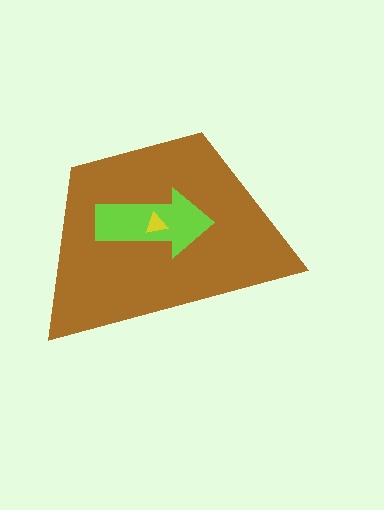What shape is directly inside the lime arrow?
The yellow triangle.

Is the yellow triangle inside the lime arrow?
Yes.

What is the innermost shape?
The yellow triangle.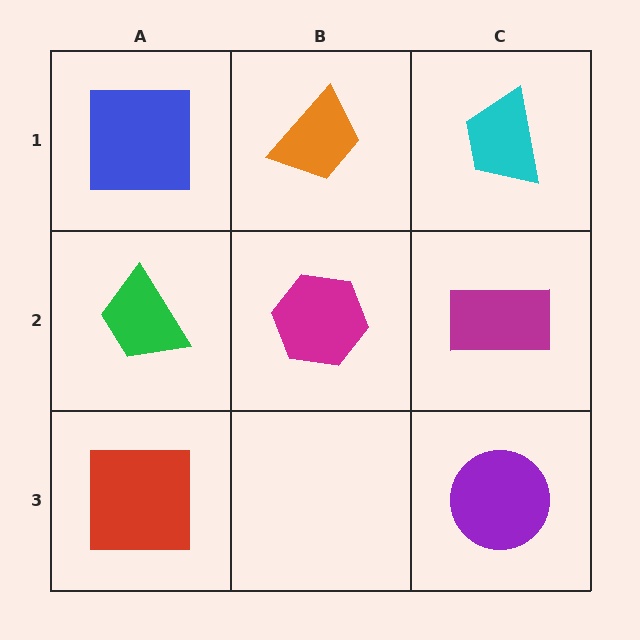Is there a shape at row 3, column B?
No, that cell is empty.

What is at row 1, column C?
A cyan trapezoid.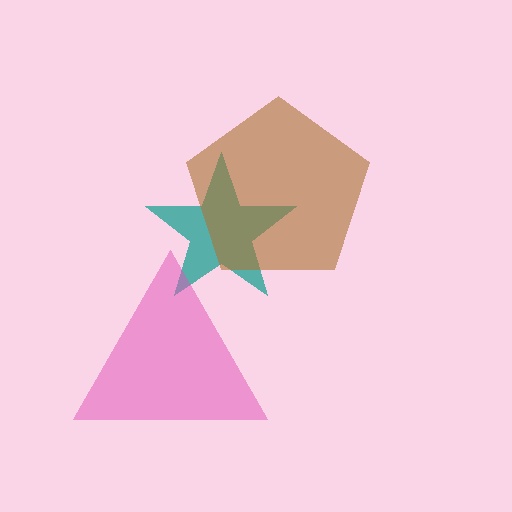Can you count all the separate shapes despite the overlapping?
Yes, there are 3 separate shapes.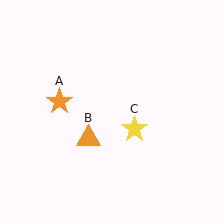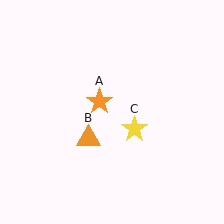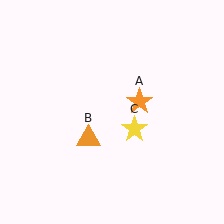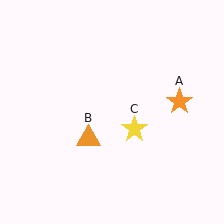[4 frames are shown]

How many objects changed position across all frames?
1 object changed position: orange star (object A).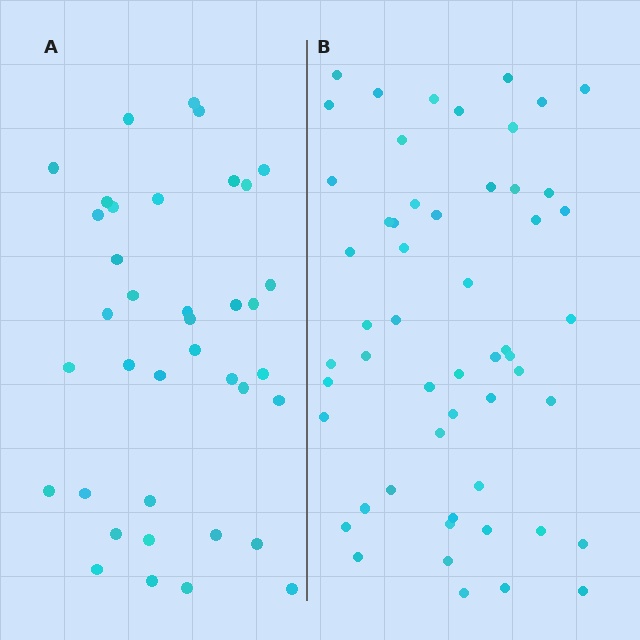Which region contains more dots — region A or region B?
Region B (the right region) has more dots.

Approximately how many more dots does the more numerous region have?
Region B has approximately 15 more dots than region A.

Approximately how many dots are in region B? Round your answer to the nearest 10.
About 50 dots. (The exact count is 54, which rounds to 50.)